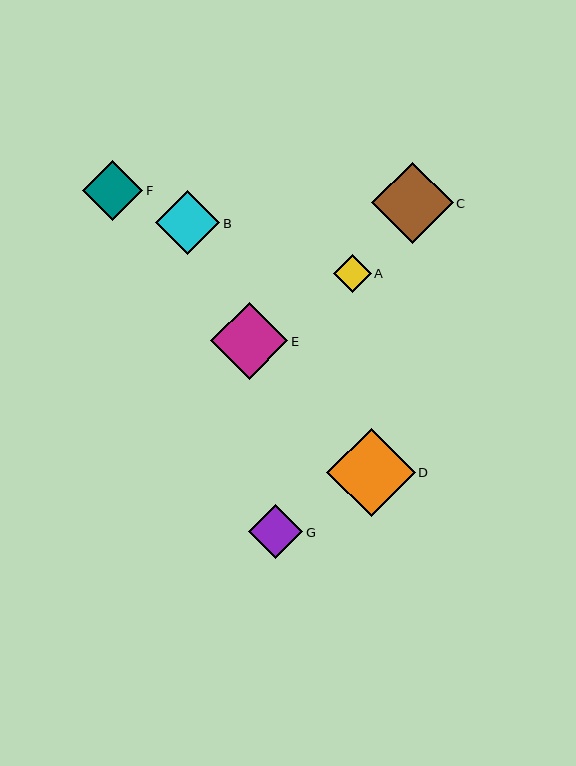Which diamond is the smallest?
Diamond A is the smallest with a size of approximately 38 pixels.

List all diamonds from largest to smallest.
From largest to smallest: D, C, E, B, F, G, A.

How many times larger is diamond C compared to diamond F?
Diamond C is approximately 1.4 times the size of diamond F.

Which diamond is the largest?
Diamond D is the largest with a size of approximately 89 pixels.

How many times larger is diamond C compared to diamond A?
Diamond C is approximately 2.1 times the size of diamond A.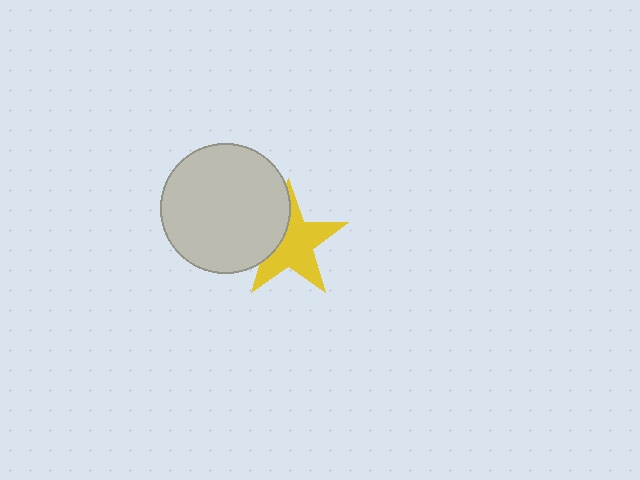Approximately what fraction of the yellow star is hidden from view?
Roughly 33% of the yellow star is hidden behind the light gray circle.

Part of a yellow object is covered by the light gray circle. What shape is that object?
It is a star.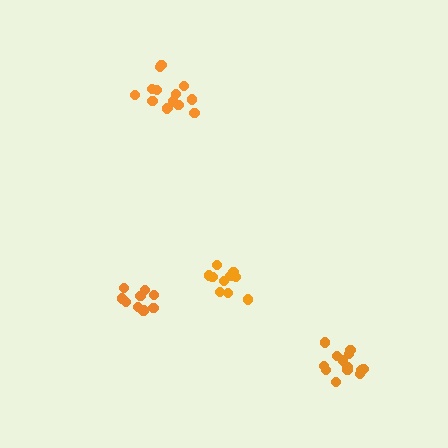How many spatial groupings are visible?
There are 4 spatial groupings.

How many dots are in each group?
Group 1: 14 dots, Group 2: 10 dots, Group 3: 9 dots, Group 4: 14 dots (47 total).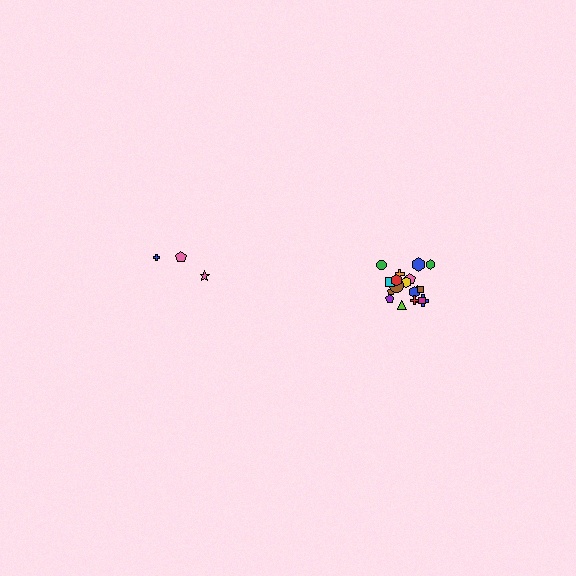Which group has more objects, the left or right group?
The right group.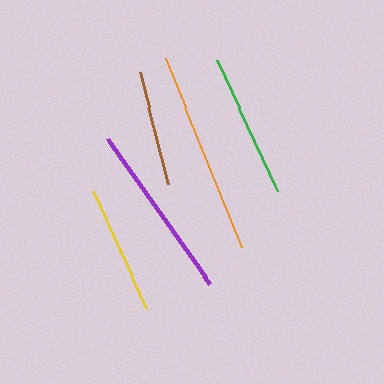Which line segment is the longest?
The orange line is the longest at approximately 205 pixels.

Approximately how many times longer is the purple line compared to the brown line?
The purple line is approximately 1.5 times the length of the brown line.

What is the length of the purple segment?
The purple segment is approximately 177 pixels long.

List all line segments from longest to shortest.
From longest to shortest: orange, purple, green, yellow, brown.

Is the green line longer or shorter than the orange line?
The orange line is longer than the green line.